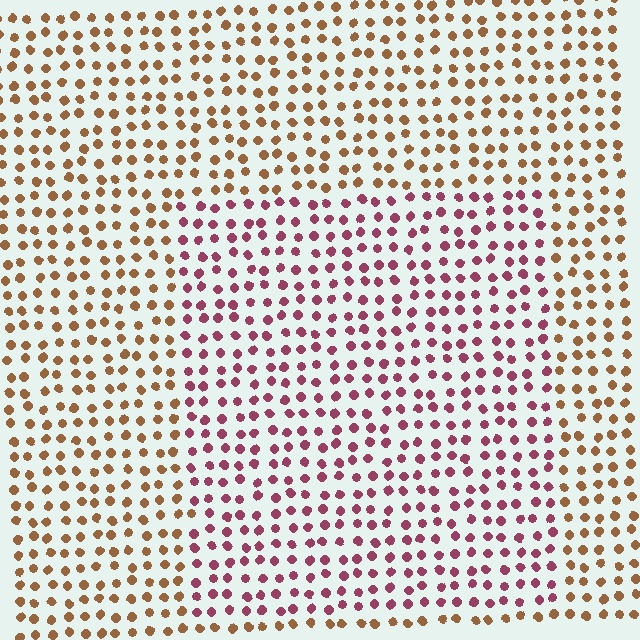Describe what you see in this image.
The image is filled with small brown elements in a uniform arrangement. A rectangle-shaped region is visible where the elements are tinted to a slightly different hue, forming a subtle color boundary.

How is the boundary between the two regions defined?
The boundary is defined purely by a slight shift in hue (about 51 degrees). Spacing, size, and orientation are identical on both sides.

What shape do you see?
I see a rectangle.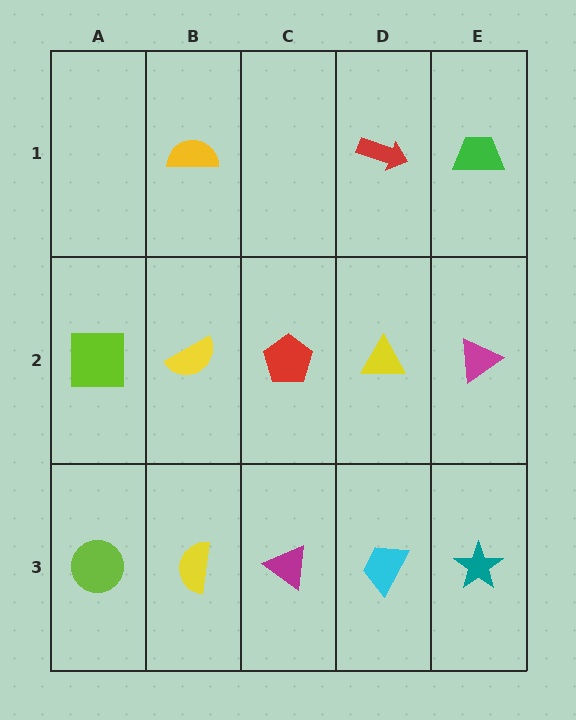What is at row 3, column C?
A magenta triangle.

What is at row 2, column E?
A magenta triangle.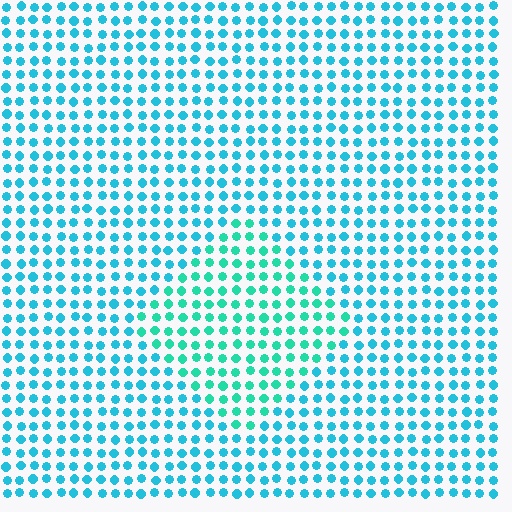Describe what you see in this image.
The image is filled with small cyan elements in a uniform arrangement. A diamond-shaped region is visible where the elements are tinted to a slightly different hue, forming a subtle color boundary.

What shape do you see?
I see a diamond.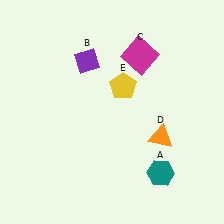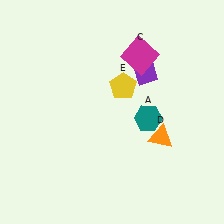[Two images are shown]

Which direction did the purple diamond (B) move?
The purple diamond (B) moved right.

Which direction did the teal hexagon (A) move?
The teal hexagon (A) moved up.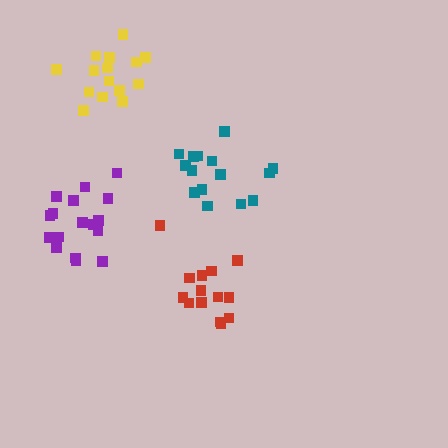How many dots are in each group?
Group 1: 14 dots, Group 2: 18 dots, Group 3: 15 dots, Group 4: 15 dots (62 total).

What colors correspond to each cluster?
The clusters are colored: red, purple, yellow, teal.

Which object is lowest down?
The red cluster is bottommost.